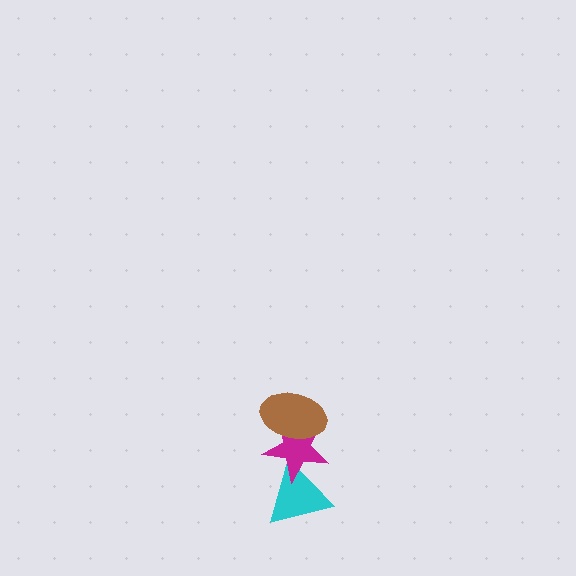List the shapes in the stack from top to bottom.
From top to bottom: the brown ellipse, the magenta star, the cyan triangle.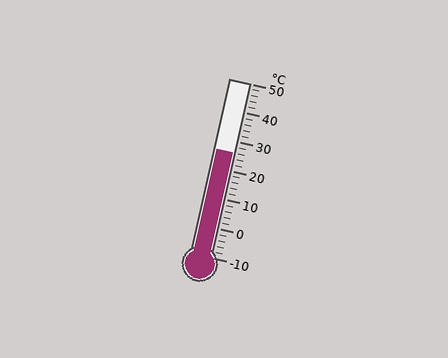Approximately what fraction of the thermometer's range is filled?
The thermometer is filled to approximately 60% of its range.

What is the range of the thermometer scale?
The thermometer scale ranges from -10°C to 50°C.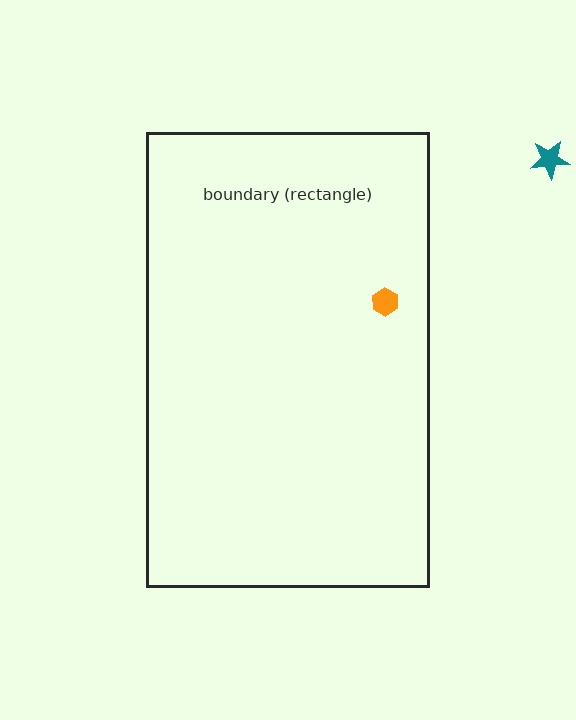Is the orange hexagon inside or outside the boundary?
Inside.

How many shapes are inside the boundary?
1 inside, 1 outside.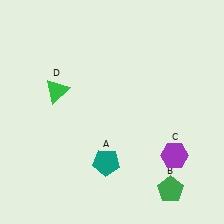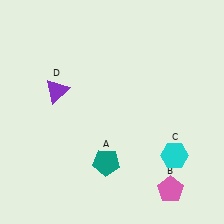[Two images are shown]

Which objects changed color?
B changed from green to pink. C changed from purple to cyan. D changed from green to purple.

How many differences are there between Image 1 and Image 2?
There are 3 differences between the two images.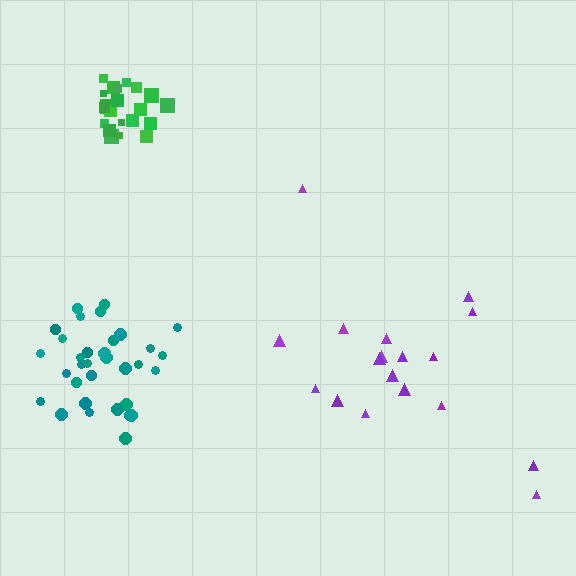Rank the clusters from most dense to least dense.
green, teal, purple.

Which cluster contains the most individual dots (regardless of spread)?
Teal (34).